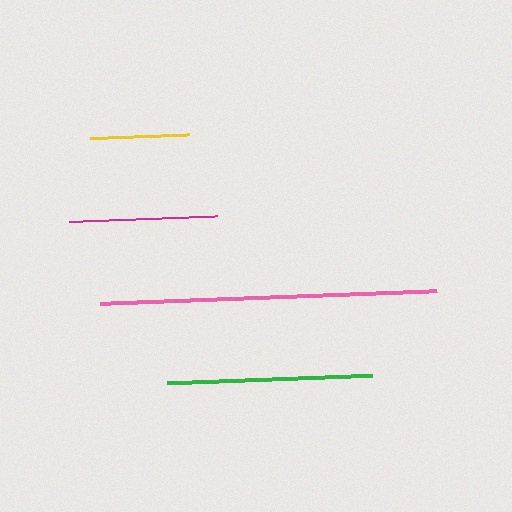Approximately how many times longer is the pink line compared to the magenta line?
The pink line is approximately 2.3 times the length of the magenta line.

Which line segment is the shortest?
The yellow line is the shortest at approximately 99 pixels.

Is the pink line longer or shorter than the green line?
The pink line is longer than the green line.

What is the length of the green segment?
The green segment is approximately 205 pixels long.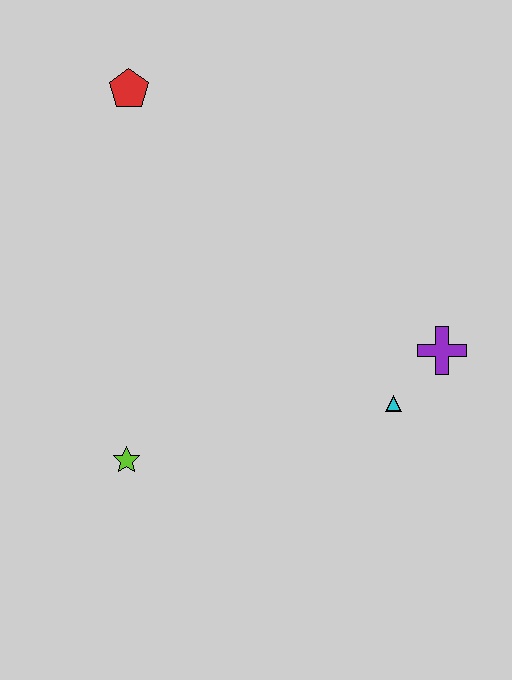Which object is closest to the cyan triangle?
The purple cross is closest to the cyan triangle.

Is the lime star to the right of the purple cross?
No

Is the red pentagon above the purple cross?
Yes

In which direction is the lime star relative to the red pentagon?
The lime star is below the red pentagon.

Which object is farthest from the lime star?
The red pentagon is farthest from the lime star.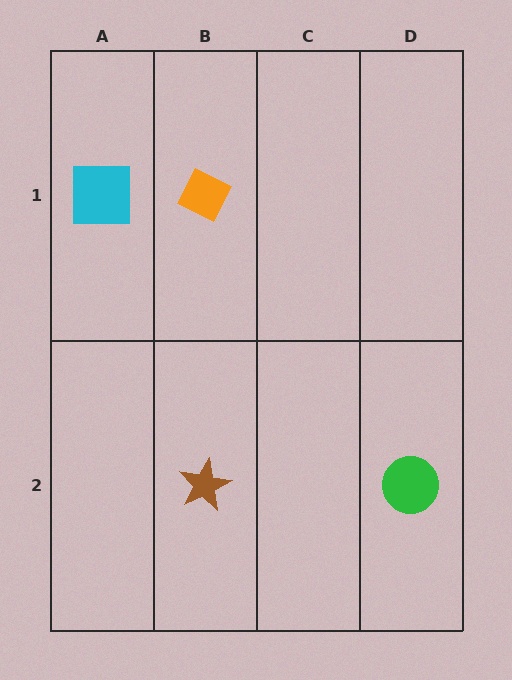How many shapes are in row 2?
2 shapes.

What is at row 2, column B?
A brown star.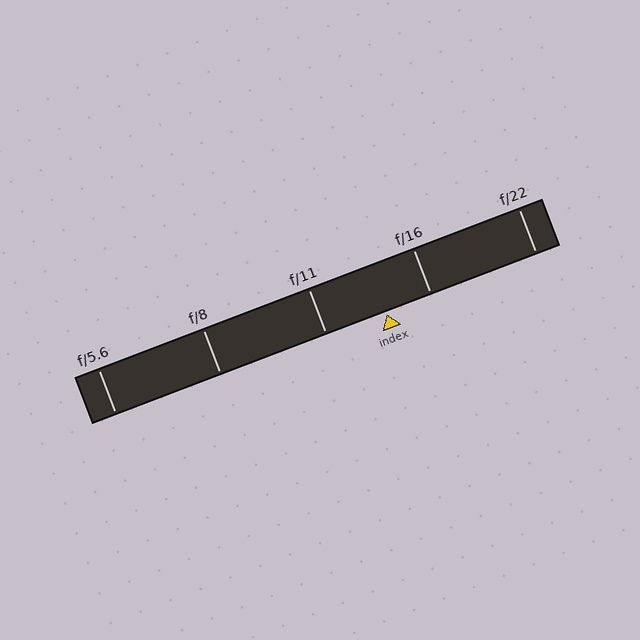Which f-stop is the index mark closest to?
The index mark is closest to f/16.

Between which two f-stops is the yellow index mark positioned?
The index mark is between f/11 and f/16.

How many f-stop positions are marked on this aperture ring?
There are 5 f-stop positions marked.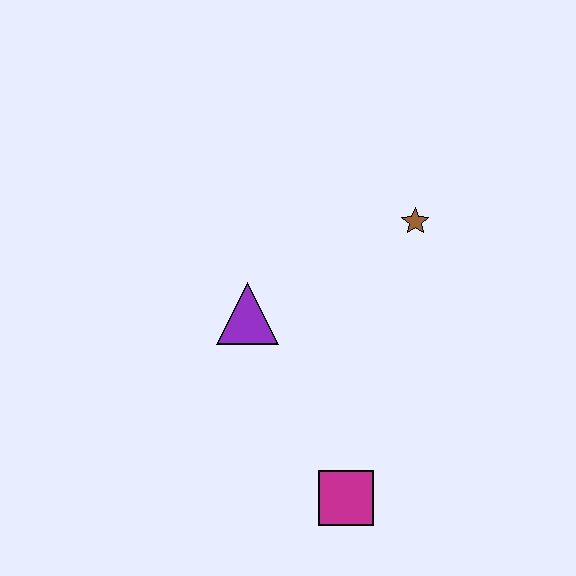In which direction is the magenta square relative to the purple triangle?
The magenta square is below the purple triangle.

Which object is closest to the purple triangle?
The brown star is closest to the purple triangle.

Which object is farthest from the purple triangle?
The magenta square is farthest from the purple triangle.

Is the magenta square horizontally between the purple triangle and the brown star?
Yes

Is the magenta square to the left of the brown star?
Yes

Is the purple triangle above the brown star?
No